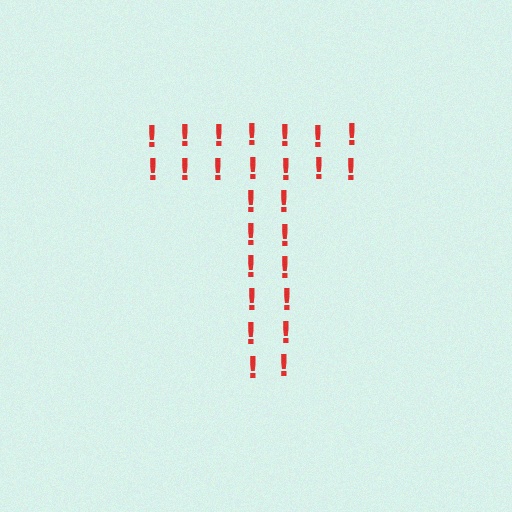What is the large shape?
The large shape is the letter T.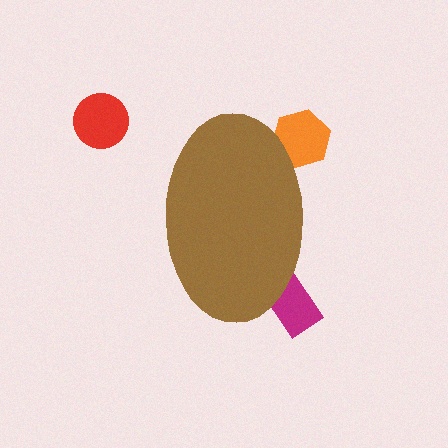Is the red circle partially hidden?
No, the red circle is fully visible.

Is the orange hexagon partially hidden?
Yes, the orange hexagon is partially hidden behind the brown ellipse.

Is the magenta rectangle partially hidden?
Yes, the magenta rectangle is partially hidden behind the brown ellipse.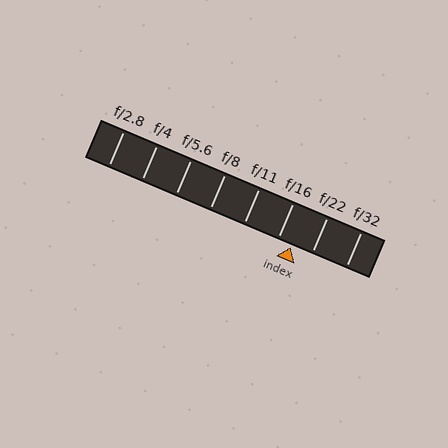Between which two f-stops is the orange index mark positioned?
The index mark is between f/16 and f/22.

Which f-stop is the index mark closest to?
The index mark is closest to f/16.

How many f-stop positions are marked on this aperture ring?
There are 8 f-stop positions marked.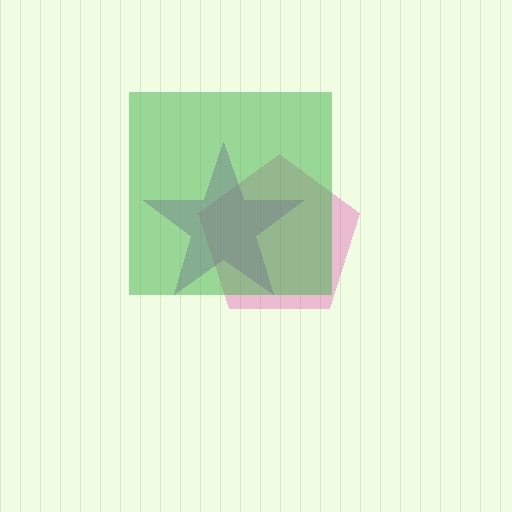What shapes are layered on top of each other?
The layered shapes are: a pink pentagon, a purple star, a green square.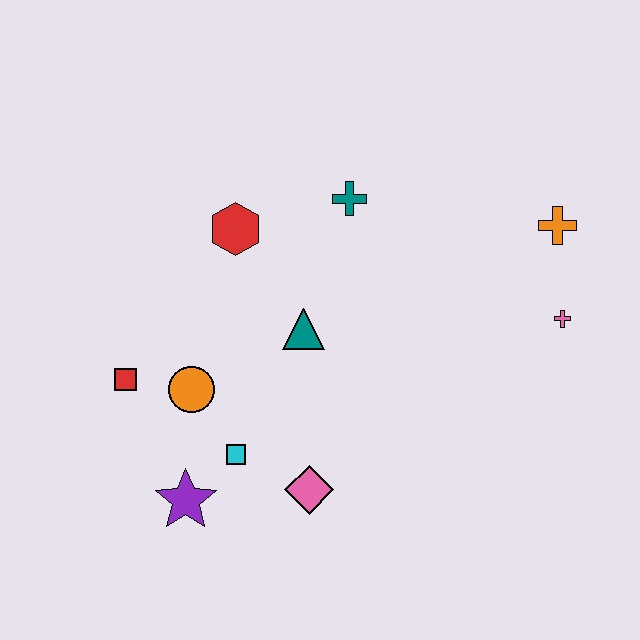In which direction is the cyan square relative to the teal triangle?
The cyan square is below the teal triangle.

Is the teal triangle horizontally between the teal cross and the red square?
Yes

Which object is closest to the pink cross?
The orange cross is closest to the pink cross.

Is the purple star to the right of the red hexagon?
No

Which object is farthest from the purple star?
The orange cross is farthest from the purple star.